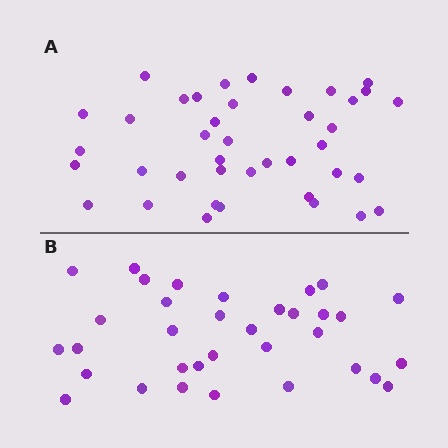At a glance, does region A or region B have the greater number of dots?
Region A (the top region) has more dots.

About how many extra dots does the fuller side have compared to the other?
Region A has about 6 more dots than region B.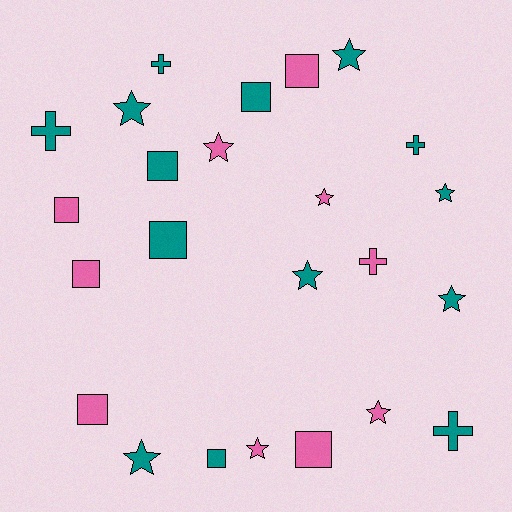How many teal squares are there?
There are 4 teal squares.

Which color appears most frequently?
Teal, with 14 objects.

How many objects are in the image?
There are 24 objects.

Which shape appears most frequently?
Star, with 10 objects.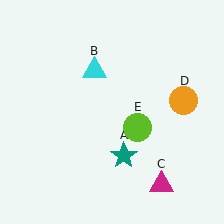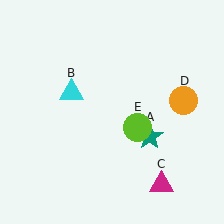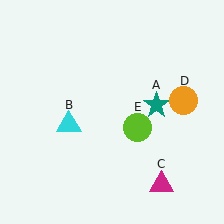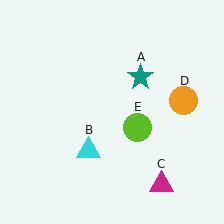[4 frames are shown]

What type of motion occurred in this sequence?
The teal star (object A), cyan triangle (object B) rotated counterclockwise around the center of the scene.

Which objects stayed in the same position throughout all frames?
Magenta triangle (object C) and orange circle (object D) and lime circle (object E) remained stationary.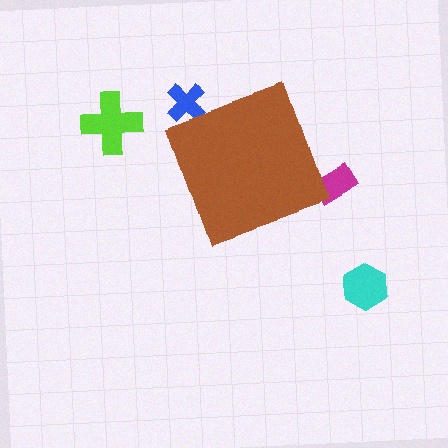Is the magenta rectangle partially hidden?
Yes, the magenta rectangle is partially hidden behind the brown diamond.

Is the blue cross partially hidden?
Yes, the blue cross is partially hidden behind the brown diamond.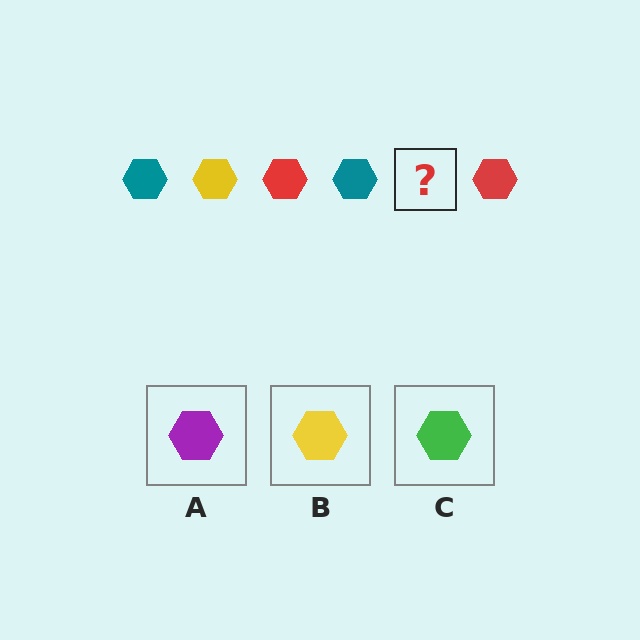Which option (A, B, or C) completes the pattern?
B.